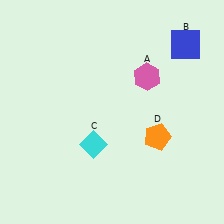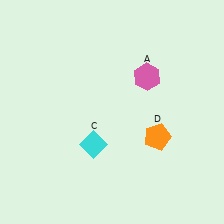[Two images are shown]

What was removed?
The blue square (B) was removed in Image 2.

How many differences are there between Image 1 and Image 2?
There is 1 difference between the two images.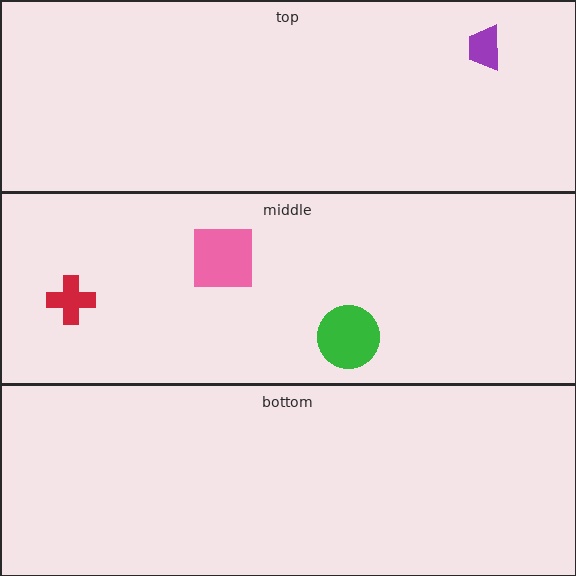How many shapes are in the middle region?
3.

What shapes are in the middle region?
The red cross, the green circle, the pink square.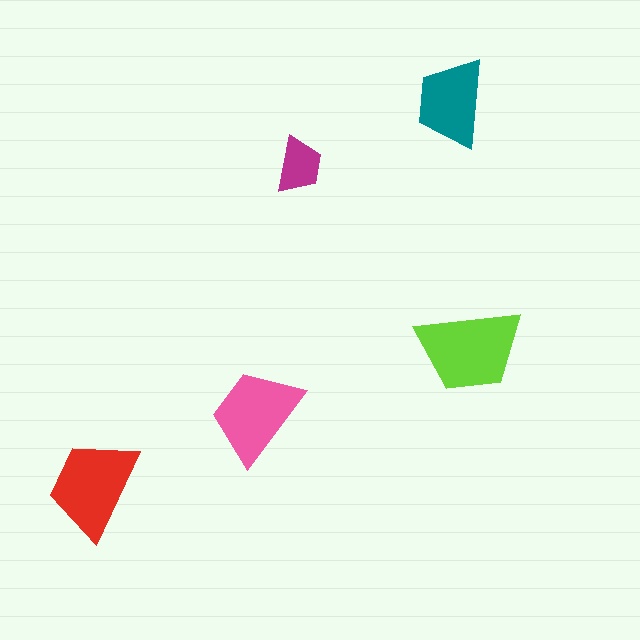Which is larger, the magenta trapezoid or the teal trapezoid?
The teal one.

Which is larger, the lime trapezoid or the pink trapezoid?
The lime one.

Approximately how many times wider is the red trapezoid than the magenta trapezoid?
About 2 times wider.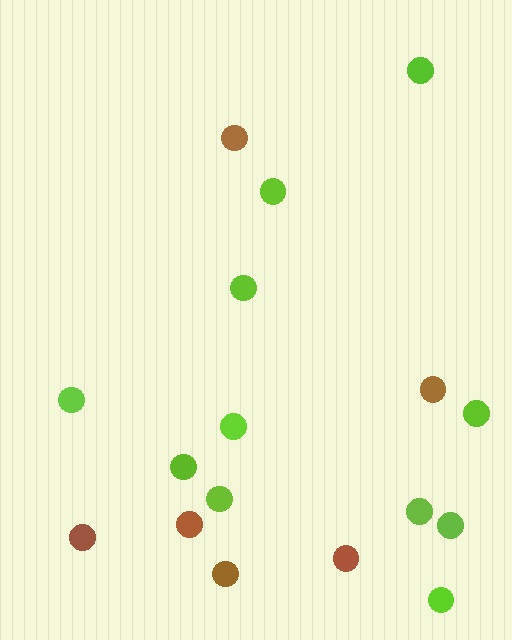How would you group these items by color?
There are 2 groups: one group of lime circles (11) and one group of brown circles (6).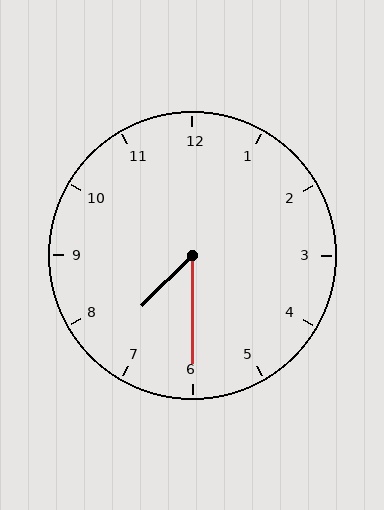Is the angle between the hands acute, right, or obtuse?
It is acute.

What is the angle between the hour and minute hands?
Approximately 45 degrees.